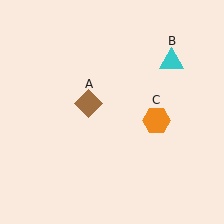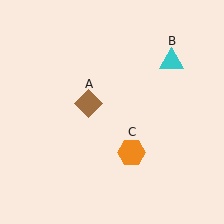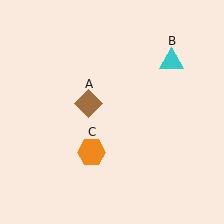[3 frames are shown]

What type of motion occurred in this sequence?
The orange hexagon (object C) rotated clockwise around the center of the scene.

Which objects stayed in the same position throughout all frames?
Brown diamond (object A) and cyan triangle (object B) remained stationary.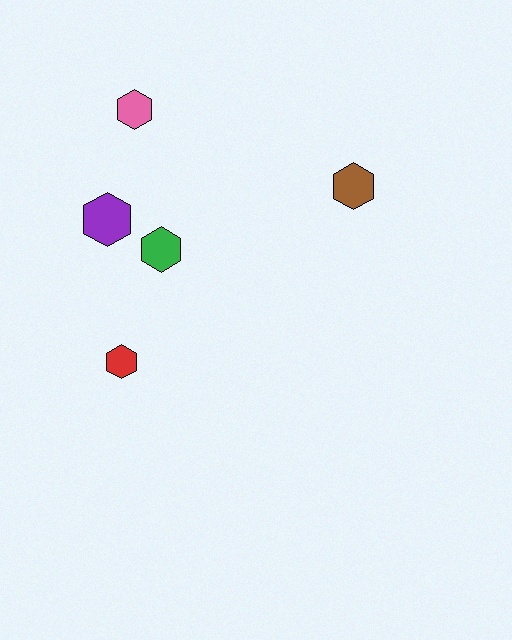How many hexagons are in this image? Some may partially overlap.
There are 5 hexagons.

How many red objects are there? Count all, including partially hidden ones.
There is 1 red object.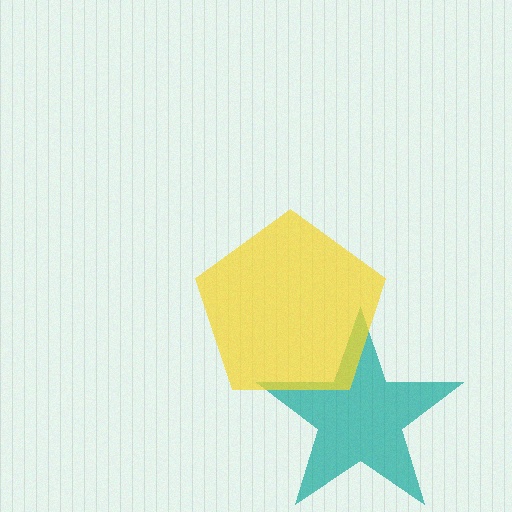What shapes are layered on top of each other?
The layered shapes are: a teal star, a yellow pentagon.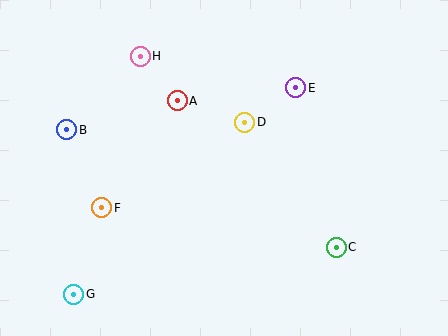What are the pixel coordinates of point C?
Point C is at (336, 247).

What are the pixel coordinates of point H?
Point H is at (140, 56).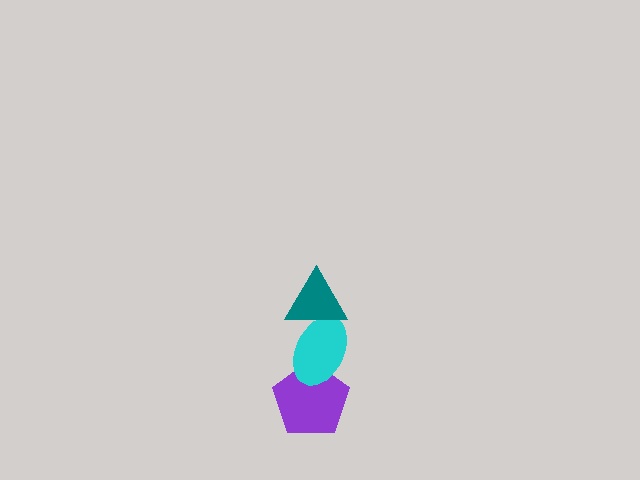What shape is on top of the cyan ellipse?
The teal triangle is on top of the cyan ellipse.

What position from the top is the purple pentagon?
The purple pentagon is 3rd from the top.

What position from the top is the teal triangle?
The teal triangle is 1st from the top.